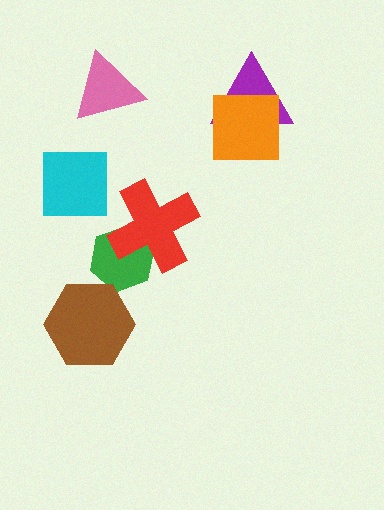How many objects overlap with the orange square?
1 object overlaps with the orange square.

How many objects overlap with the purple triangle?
1 object overlaps with the purple triangle.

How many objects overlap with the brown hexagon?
0 objects overlap with the brown hexagon.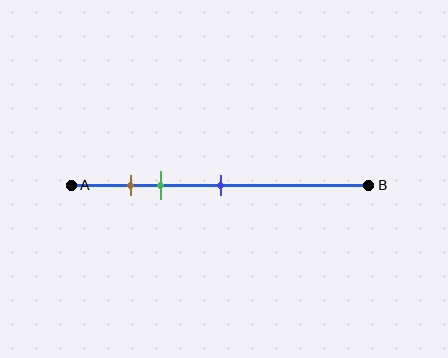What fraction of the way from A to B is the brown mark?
The brown mark is approximately 20% (0.2) of the way from A to B.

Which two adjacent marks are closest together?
The brown and green marks are the closest adjacent pair.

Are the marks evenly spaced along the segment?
No, the marks are not evenly spaced.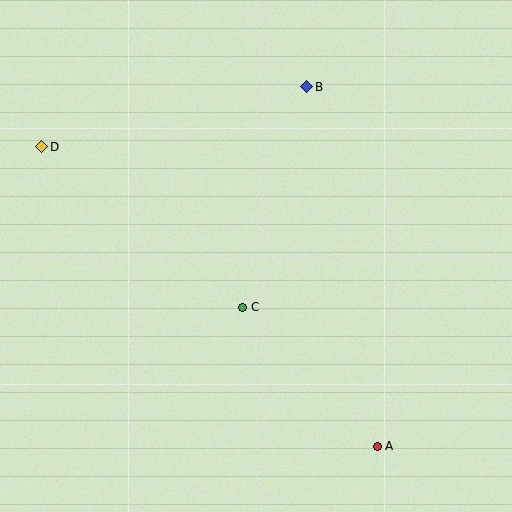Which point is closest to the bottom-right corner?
Point A is closest to the bottom-right corner.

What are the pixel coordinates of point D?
Point D is at (42, 147).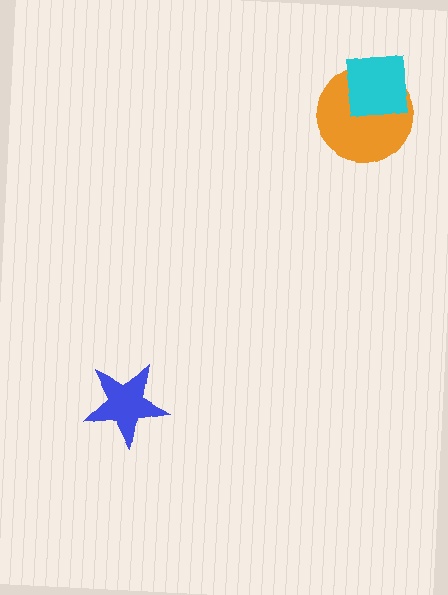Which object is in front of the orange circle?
The cyan square is in front of the orange circle.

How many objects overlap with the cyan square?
1 object overlaps with the cyan square.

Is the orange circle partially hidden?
Yes, it is partially covered by another shape.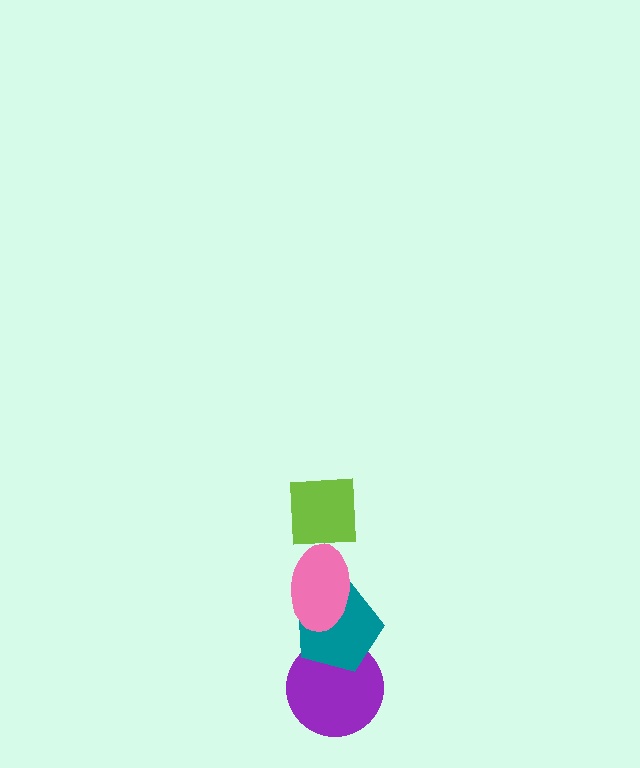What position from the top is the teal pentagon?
The teal pentagon is 3rd from the top.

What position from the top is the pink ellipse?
The pink ellipse is 2nd from the top.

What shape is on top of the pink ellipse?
The lime square is on top of the pink ellipse.